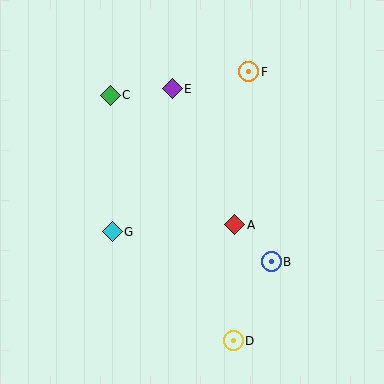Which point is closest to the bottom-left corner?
Point G is closest to the bottom-left corner.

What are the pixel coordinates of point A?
Point A is at (235, 225).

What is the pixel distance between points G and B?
The distance between G and B is 162 pixels.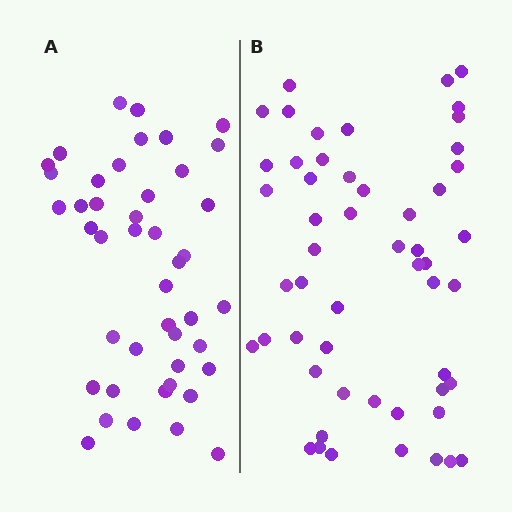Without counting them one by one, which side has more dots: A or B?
Region B (the right region) has more dots.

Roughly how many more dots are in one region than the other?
Region B has roughly 8 or so more dots than region A.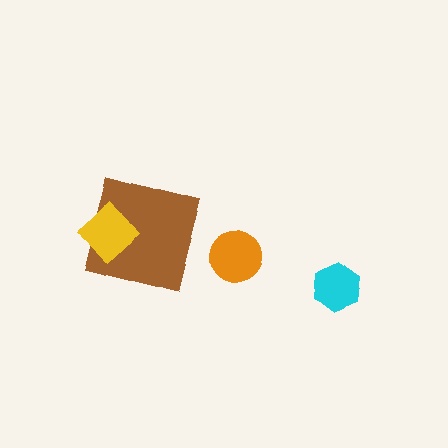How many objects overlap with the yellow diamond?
1 object overlaps with the yellow diamond.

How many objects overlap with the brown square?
1 object overlaps with the brown square.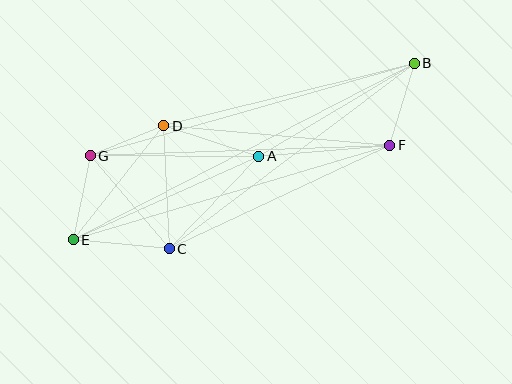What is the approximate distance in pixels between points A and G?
The distance between A and G is approximately 168 pixels.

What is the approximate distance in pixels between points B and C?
The distance between B and C is approximately 307 pixels.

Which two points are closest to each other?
Points D and G are closest to each other.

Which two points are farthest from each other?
Points B and E are farthest from each other.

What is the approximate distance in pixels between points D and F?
The distance between D and F is approximately 227 pixels.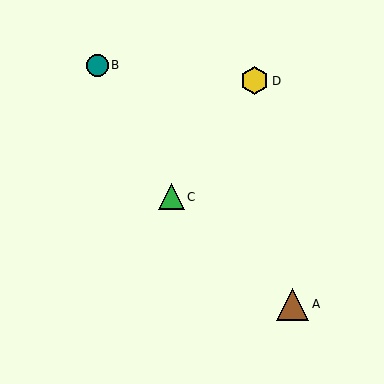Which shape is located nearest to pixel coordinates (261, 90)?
The yellow hexagon (labeled D) at (255, 81) is nearest to that location.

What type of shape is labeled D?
Shape D is a yellow hexagon.